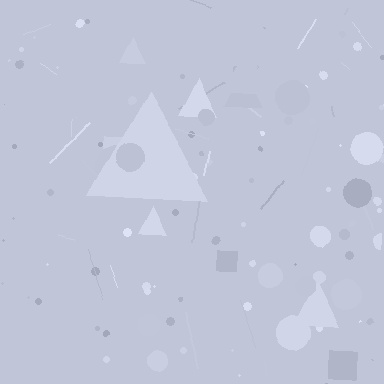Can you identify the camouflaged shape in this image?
The camouflaged shape is a triangle.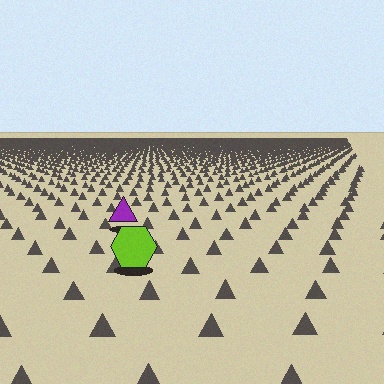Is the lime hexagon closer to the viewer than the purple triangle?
Yes. The lime hexagon is closer — you can tell from the texture gradient: the ground texture is coarser near it.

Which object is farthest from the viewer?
The purple triangle is farthest from the viewer. It appears smaller and the ground texture around it is denser.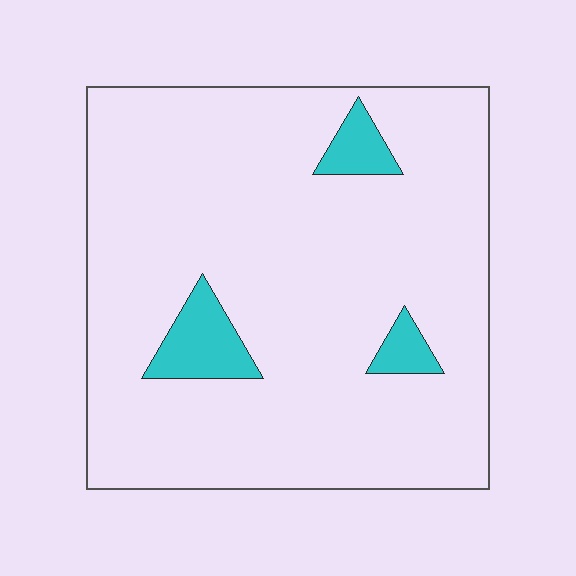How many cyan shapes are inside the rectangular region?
3.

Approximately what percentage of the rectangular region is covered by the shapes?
Approximately 10%.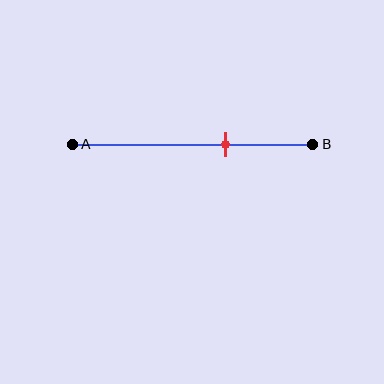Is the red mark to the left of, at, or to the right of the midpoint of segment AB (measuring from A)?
The red mark is to the right of the midpoint of segment AB.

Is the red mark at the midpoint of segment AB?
No, the mark is at about 65% from A, not at the 50% midpoint.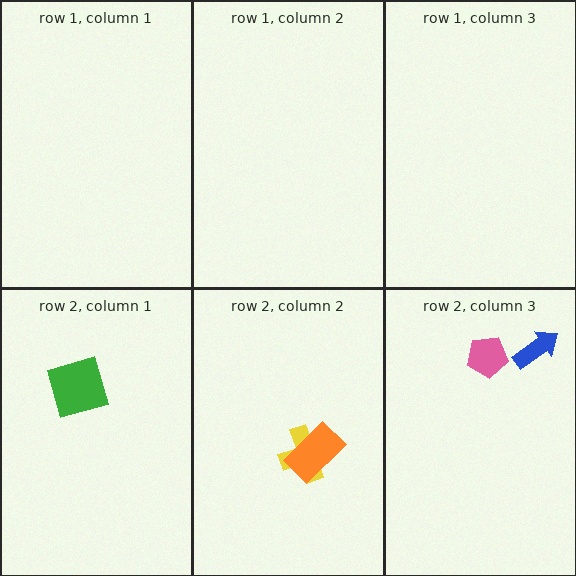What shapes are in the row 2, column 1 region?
The green square.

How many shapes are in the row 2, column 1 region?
1.